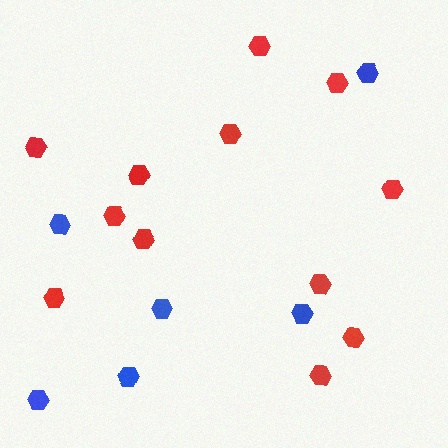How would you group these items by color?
There are 2 groups: one group of red hexagons (12) and one group of blue hexagons (6).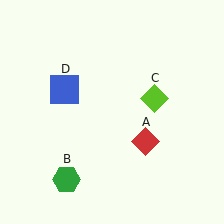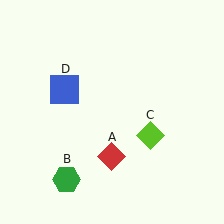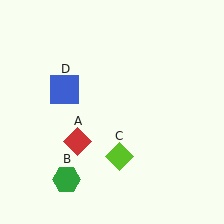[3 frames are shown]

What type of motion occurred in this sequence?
The red diamond (object A), lime diamond (object C) rotated clockwise around the center of the scene.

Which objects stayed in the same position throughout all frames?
Green hexagon (object B) and blue square (object D) remained stationary.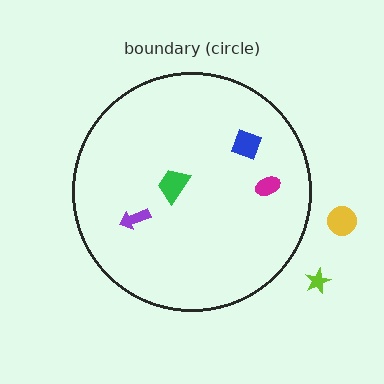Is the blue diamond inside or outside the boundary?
Inside.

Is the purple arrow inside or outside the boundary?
Inside.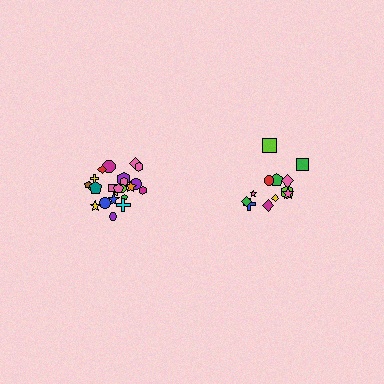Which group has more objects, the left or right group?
The left group.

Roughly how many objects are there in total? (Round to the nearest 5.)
Roughly 35 objects in total.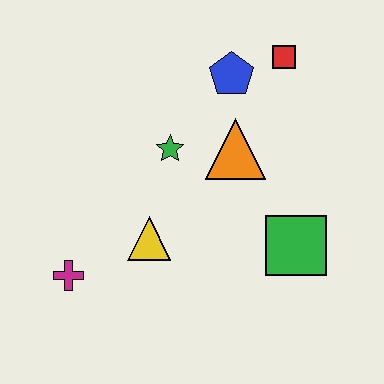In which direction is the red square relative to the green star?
The red square is to the right of the green star.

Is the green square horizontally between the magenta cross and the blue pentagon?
No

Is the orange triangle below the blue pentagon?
Yes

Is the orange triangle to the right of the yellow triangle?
Yes